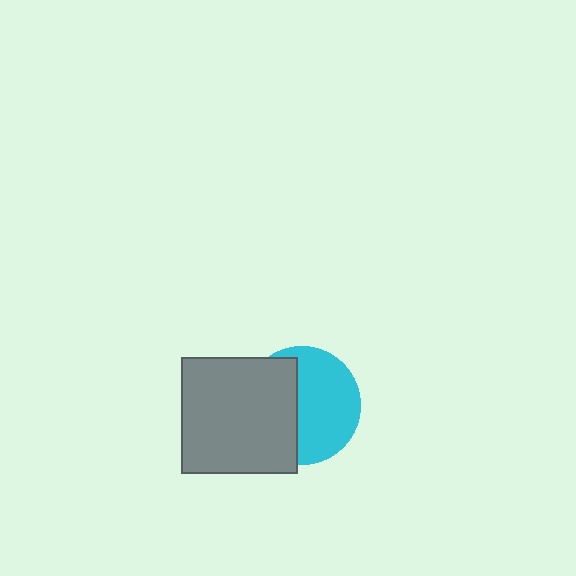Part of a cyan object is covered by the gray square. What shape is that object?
It is a circle.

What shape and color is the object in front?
The object in front is a gray square.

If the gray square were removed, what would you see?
You would see the complete cyan circle.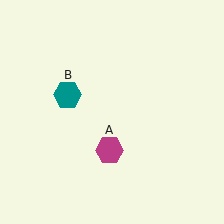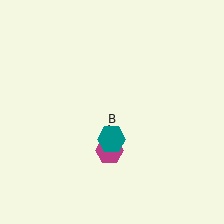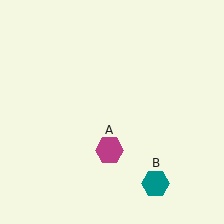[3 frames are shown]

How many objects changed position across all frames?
1 object changed position: teal hexagon (object B).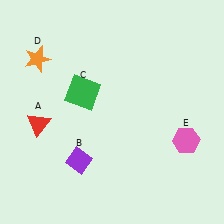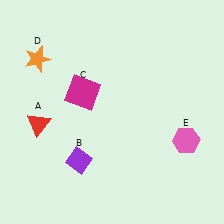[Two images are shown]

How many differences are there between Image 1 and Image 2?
There is 1 difference between the two images.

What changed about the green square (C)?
In Image 1, C is green. In Image 2, it changed to magenta.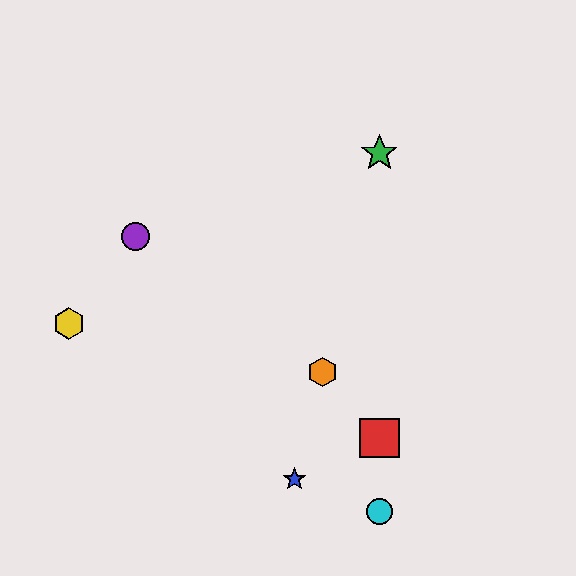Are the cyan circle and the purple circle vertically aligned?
No, the cyan circle is at x≈379 and the purple circle is at x≈135.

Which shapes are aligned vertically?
The red square, the green star, the cyan circle are aligned vertically.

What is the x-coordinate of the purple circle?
The purple circle is at x≈135.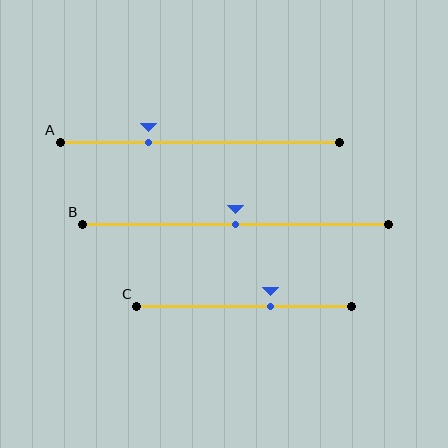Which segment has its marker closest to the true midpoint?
Segment B has its marker closest to the true midpoint.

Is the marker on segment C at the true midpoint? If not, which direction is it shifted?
No, the marker on segment C is shifted to the right by about 12% of the segment length.